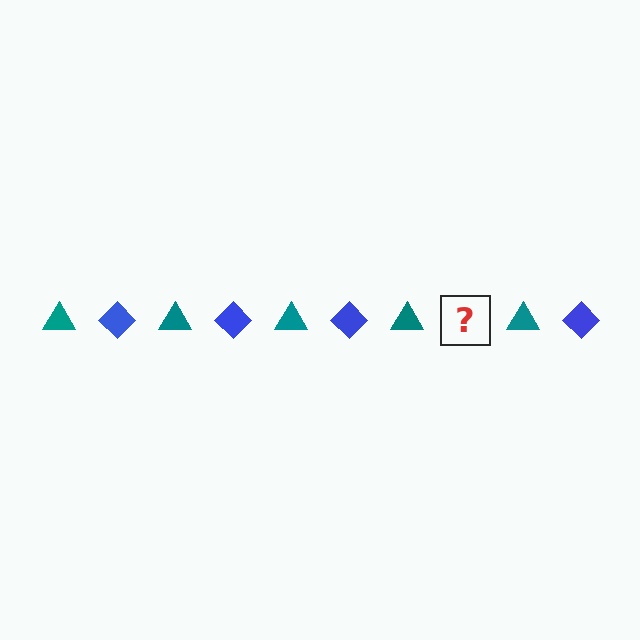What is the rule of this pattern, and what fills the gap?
The rule is that the pattern alternates between teal triangle and blue diamond. The gap should be filled with a blue diamond.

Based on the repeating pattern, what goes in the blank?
The blank should be a blue diamond.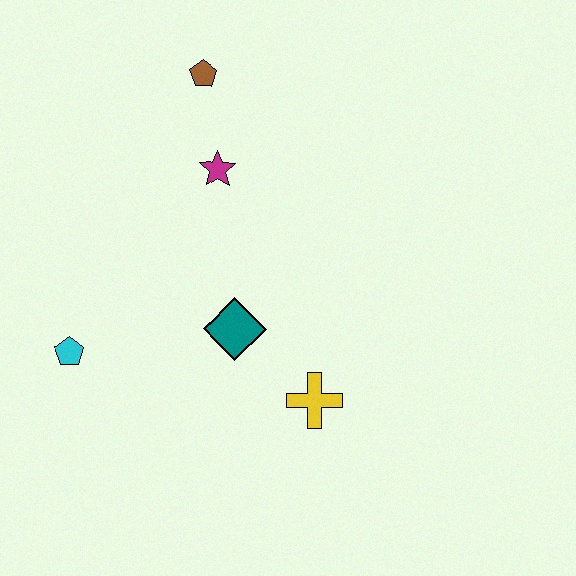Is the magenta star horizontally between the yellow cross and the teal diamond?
No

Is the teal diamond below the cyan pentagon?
No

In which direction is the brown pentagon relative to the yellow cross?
The brown pentagon is above the yellow cross.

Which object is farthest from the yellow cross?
The brown pentagon is farthest from the yellow cross.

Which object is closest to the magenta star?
The brown pentagon is closest to the magenta star.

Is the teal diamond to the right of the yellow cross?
No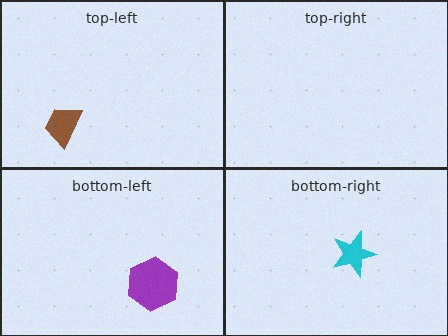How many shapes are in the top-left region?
1.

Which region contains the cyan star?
The bottom-right region.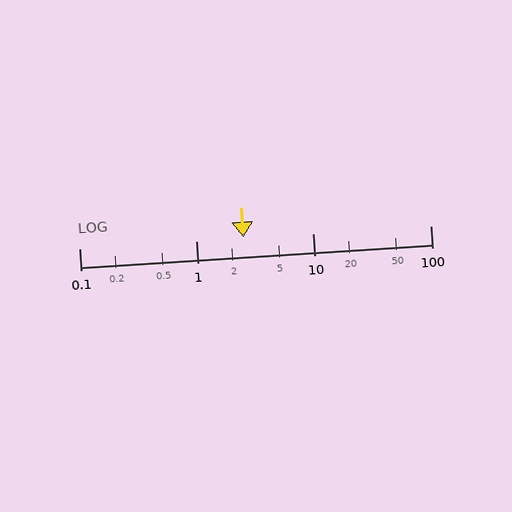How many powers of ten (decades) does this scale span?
The scale spans 3 decades, from 0.1 to 100.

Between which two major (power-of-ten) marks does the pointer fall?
The pointer is between 1 and 10.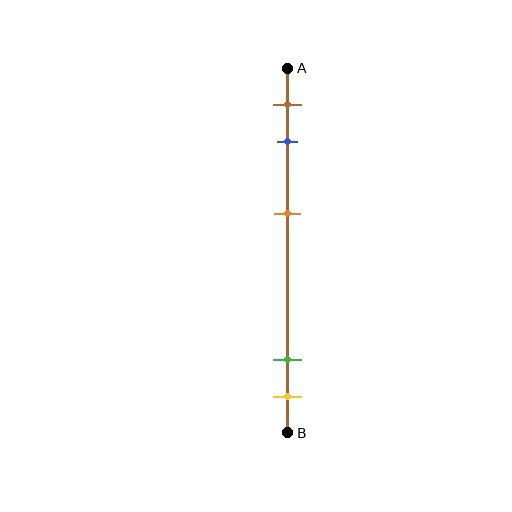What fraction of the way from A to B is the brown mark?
The brown mark is approximately 10% (0.1) of the way from A to B.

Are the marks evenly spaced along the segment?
No, the marks are not evenly spaced.